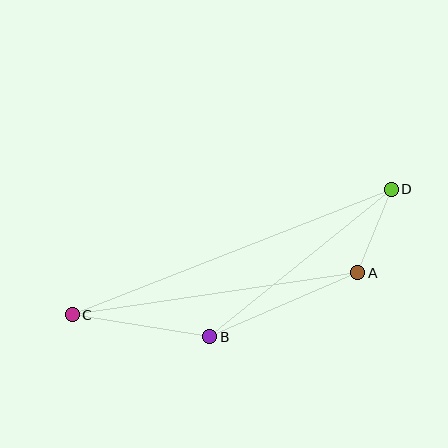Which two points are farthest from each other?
Points C and D are farthest from each other.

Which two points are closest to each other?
Points A and D are closest to each other.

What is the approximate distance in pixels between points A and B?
The distance between A and B is approximately 161 pixels.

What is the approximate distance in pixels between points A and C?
The distance between A and C is approximately 289 pixels.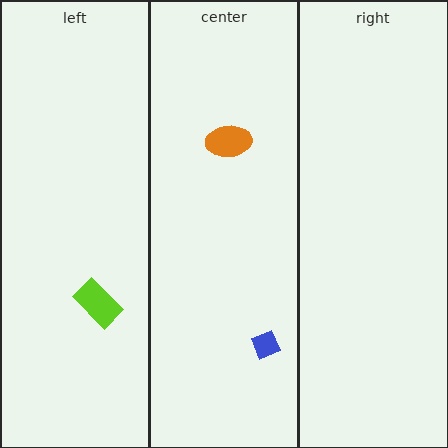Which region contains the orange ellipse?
The center region.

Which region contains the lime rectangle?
The left region.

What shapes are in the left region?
The lime rectangle.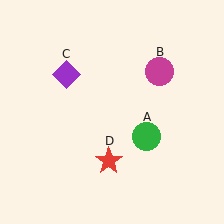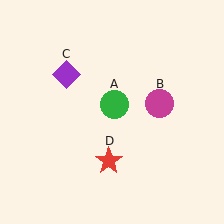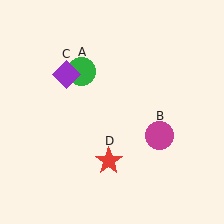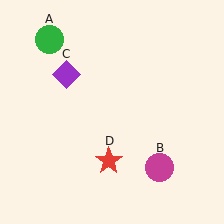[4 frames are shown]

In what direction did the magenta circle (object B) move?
The magenta circle (object B) moved down.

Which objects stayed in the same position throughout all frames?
Purple diamond (object C) and red star (object D) remained stationary.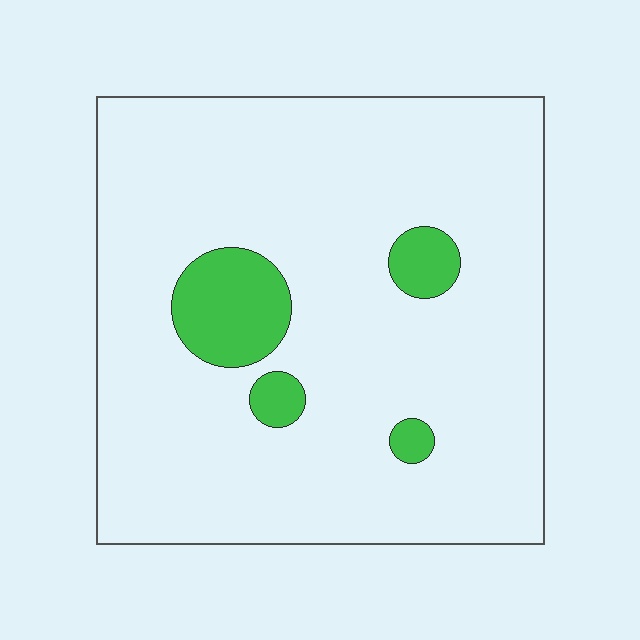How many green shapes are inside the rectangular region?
4.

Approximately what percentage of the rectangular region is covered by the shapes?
Approximately 10%.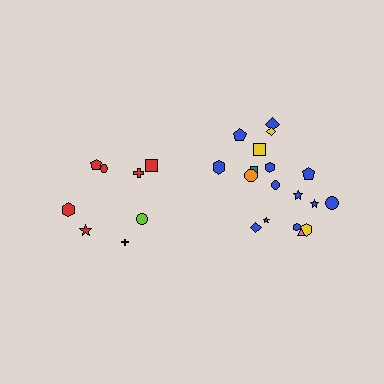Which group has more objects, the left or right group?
The right group.